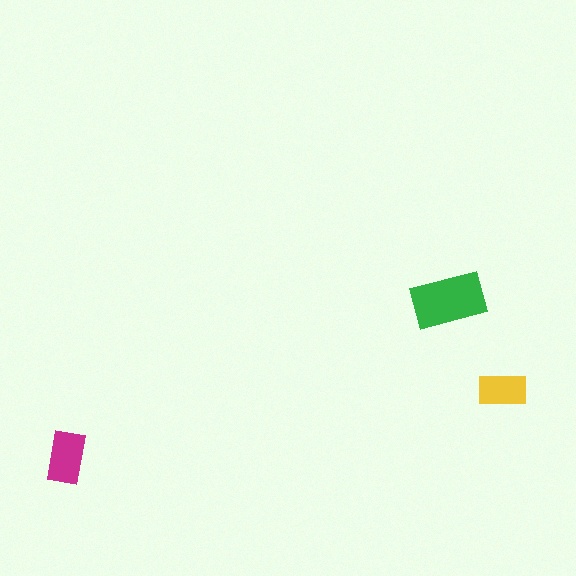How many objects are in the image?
There are 3 objects in the image.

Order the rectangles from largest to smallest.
the green one, the magenta one, the yellow one.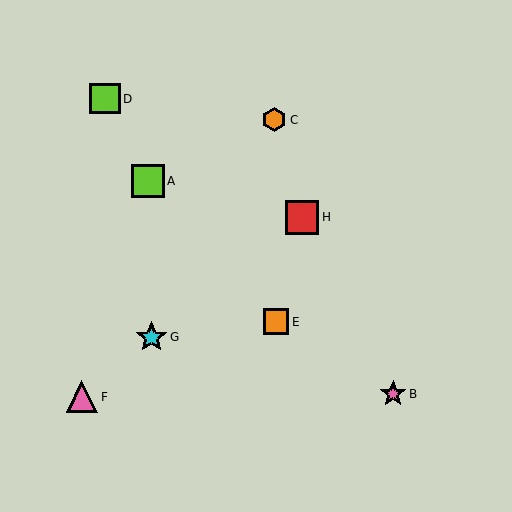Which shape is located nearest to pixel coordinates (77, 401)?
The pink triangle (labeled F) at (82, 397) is nearest to that location.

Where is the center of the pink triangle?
The center of the pink triangle is at (82, 397).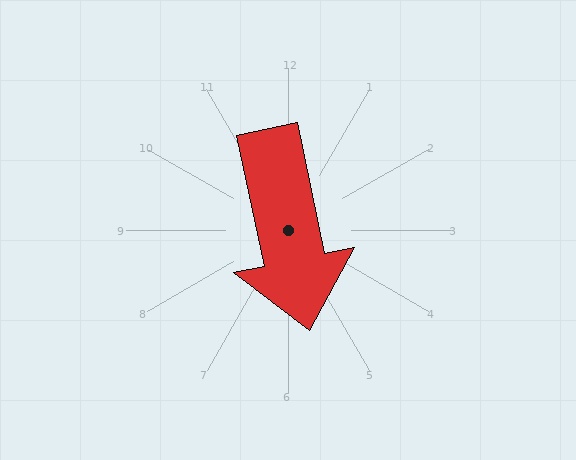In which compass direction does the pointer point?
South.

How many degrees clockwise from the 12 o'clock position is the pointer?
Approximately 168 degrees.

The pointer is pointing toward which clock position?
Roughly 6 o'clock.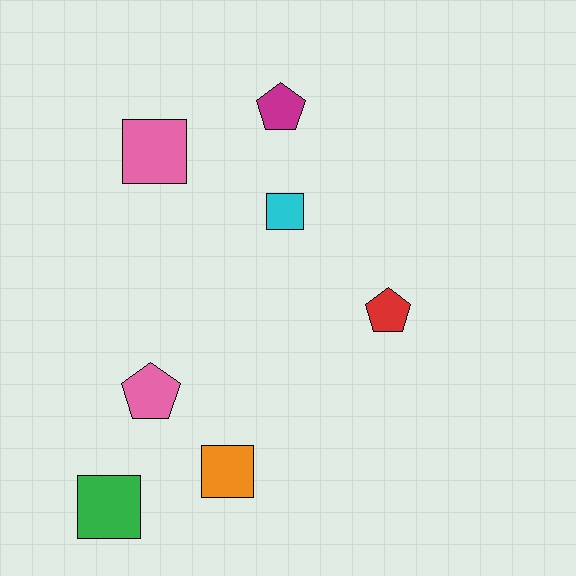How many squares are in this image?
There are 4 squares.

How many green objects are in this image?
There is 1 green object.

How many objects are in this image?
There are 7 objects.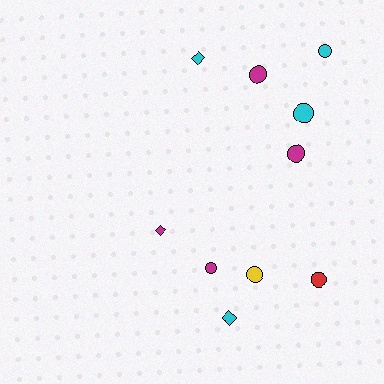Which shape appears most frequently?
Circle, with 7 objects.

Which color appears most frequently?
Cyan, with 4 objects.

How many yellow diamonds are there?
There are no yellow diamonds.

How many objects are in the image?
There are 10 objects.